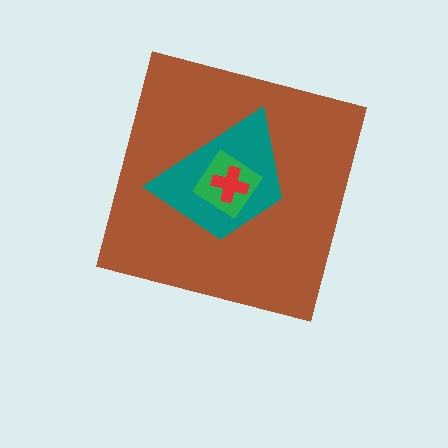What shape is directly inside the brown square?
The teal trapezoid.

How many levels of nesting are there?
4.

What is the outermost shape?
The brown square.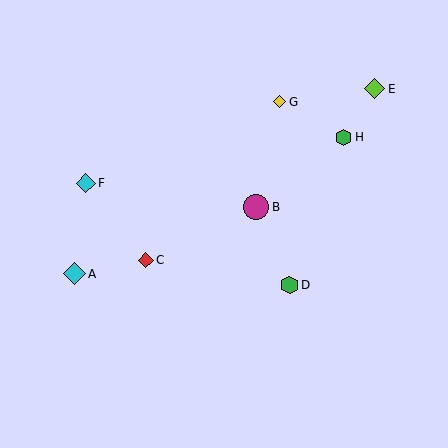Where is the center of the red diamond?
The center of the red diamond is at (146, 260).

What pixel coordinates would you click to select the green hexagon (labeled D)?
Click at (289, 285) to select the green hexagon D.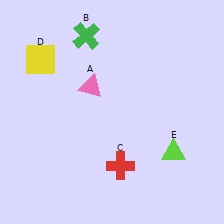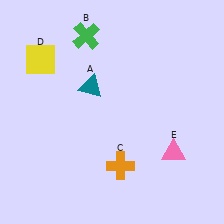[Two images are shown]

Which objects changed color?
A changed from pink to teal. C changed from red to orange. E changed from lime to pink.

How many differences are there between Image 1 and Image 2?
There are 3 differences between the two images.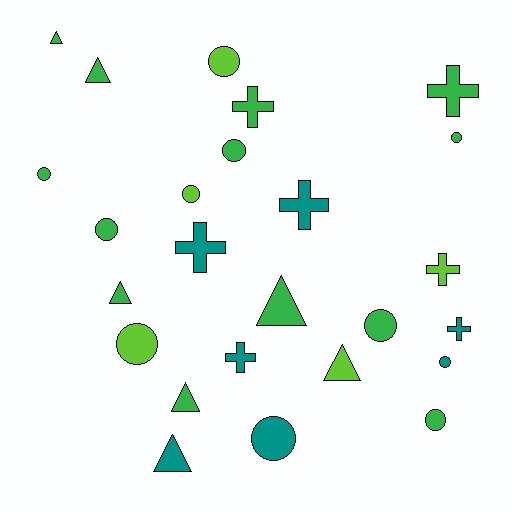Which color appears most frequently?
Green, with 13 objects.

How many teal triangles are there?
There is 1 teal triangle.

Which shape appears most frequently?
Circle, with 11 objects.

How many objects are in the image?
There are 25 objects.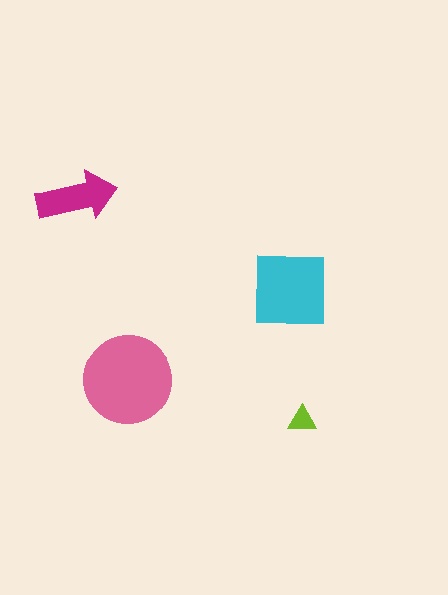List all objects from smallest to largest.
The lime triangle, the magenta arrow, the cyan square, the pink circle.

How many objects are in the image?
There are 4 objects in the image.